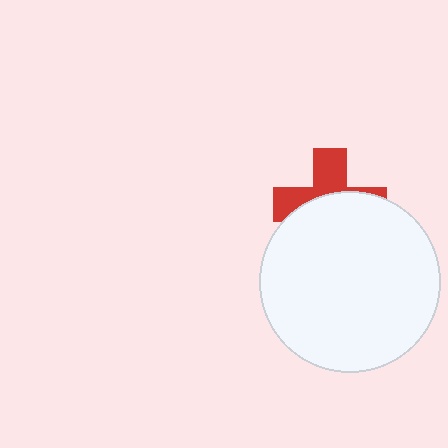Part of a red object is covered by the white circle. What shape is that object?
It is a cross.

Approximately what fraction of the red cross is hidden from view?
Roughly 58% of the red cross is hidden behind the white circle.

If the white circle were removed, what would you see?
You would see the complete red cross.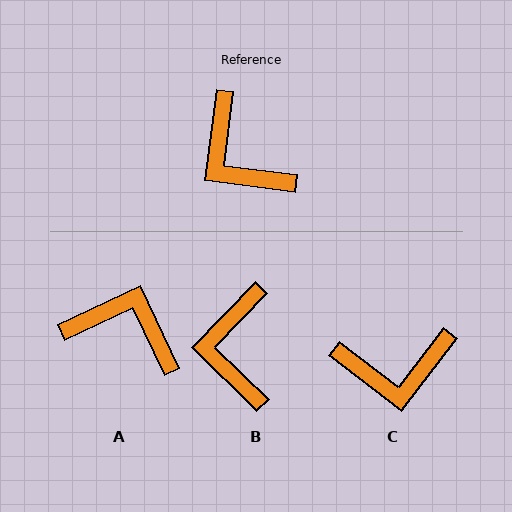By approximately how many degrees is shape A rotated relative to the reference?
Approximately 147 degrees clockwise.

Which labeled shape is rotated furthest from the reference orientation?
A, about 147 degrees away.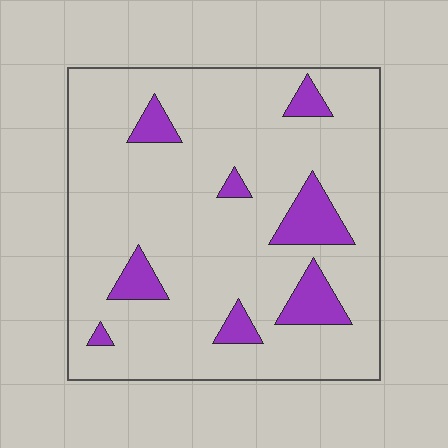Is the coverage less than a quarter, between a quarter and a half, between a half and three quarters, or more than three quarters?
Less than a quarter.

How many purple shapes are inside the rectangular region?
8.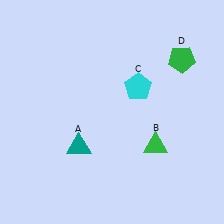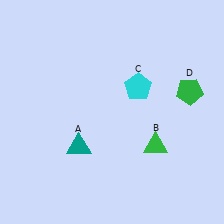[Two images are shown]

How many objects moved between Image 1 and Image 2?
1 object moved between the two images.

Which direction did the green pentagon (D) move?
The green pentagon (D) moved down.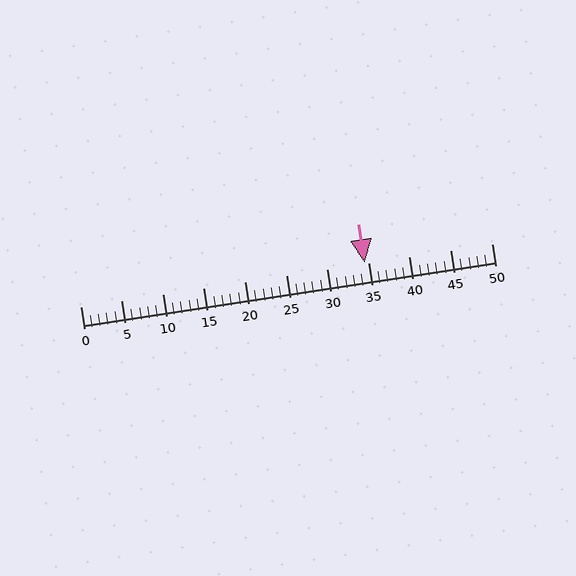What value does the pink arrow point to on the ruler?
The pink arrow points to approximately 35.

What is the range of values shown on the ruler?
The ruler shows values from 0 to 50.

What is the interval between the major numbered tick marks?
The major tick marks are spaced 5 units apart.